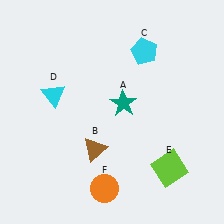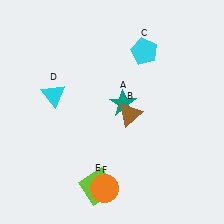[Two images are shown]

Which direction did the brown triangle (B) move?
The brown triangle (B) moved right.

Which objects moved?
The objects that moved are: the brown triangle (B), the lime square (E).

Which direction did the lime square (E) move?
The lime square (E) moved left.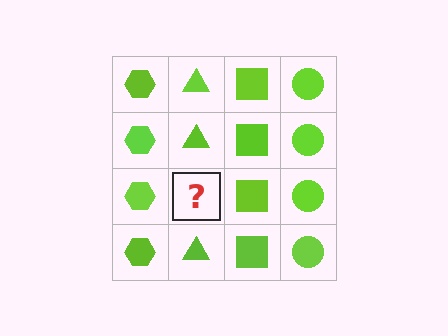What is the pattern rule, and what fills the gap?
The rule is that each column has a consistent shape. The gap should be filled with a lime triangle.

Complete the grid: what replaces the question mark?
The question mark should be replaced with a lime triangle.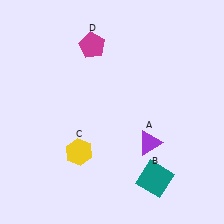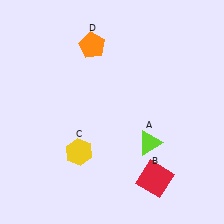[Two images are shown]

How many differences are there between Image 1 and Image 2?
There are 3 differences between the two images.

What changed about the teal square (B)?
In Image 1, B is teal. In Image 2, it changed to red.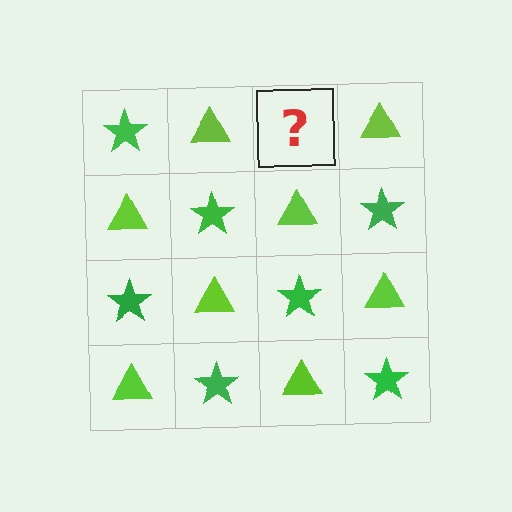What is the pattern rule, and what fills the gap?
The rule is that it alternates green star and lime triangle in a checkerboard pattern. The gap should be filled with a green star.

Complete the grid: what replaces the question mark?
The question mark should be replaced with a green star.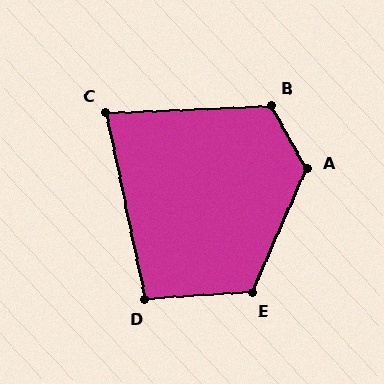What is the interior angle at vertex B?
Approximately 117 degrees (obtuse).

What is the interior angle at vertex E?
Approximately 117 degrees (obtuse).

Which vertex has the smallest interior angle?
C, at approximately 81 degrees.